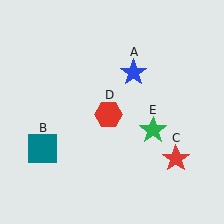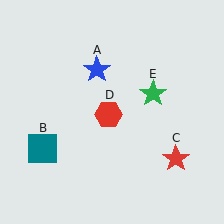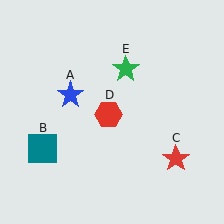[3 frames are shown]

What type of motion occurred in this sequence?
The blue star (object A), green star (object E) rotated counterclockwise around the center of the scene.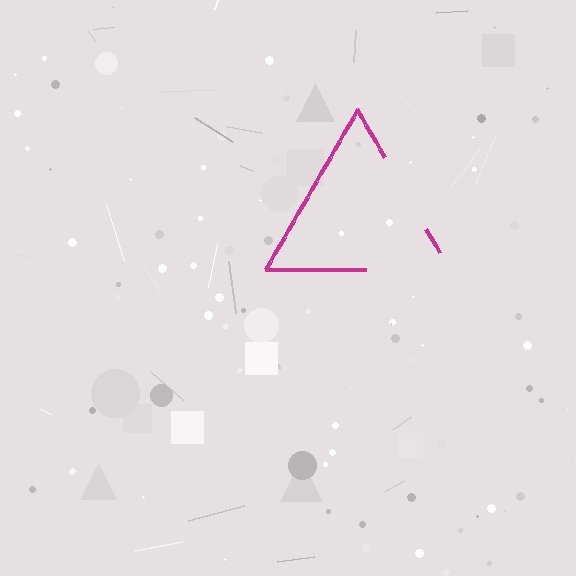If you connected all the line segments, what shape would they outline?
They would outline a triangle.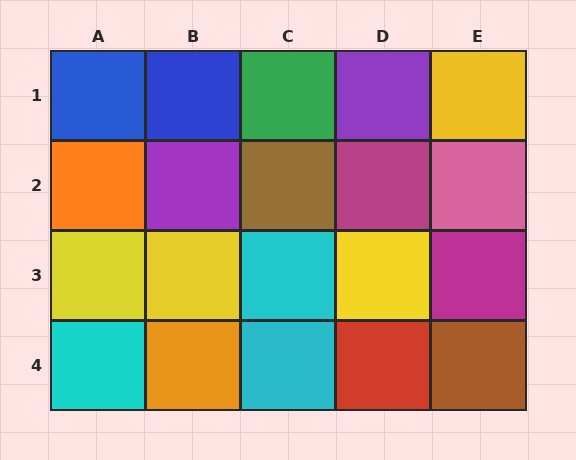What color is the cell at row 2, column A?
Orange.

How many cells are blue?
2 cells are blue.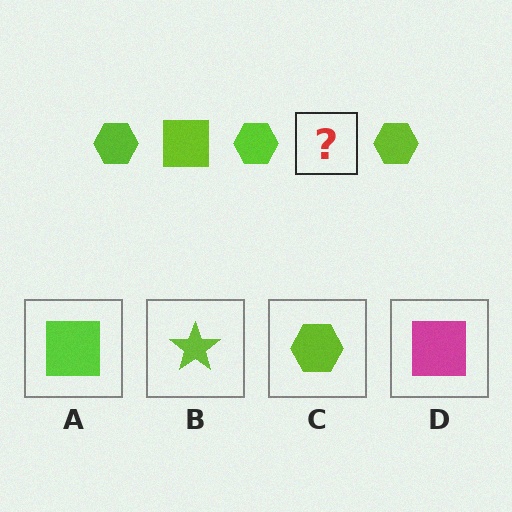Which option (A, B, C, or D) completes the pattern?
A.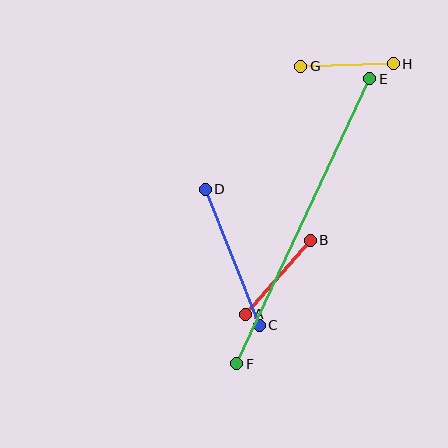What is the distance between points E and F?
The distance is approximately 314 pixels.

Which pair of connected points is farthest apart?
Points E and F are farthest apart.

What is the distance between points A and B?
The distance is approximately 98 pixels.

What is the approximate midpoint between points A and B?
The midpoint is at approximately (278, 277) pixels.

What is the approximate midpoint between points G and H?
The midpoint is at approximately (347, 65) pixels.